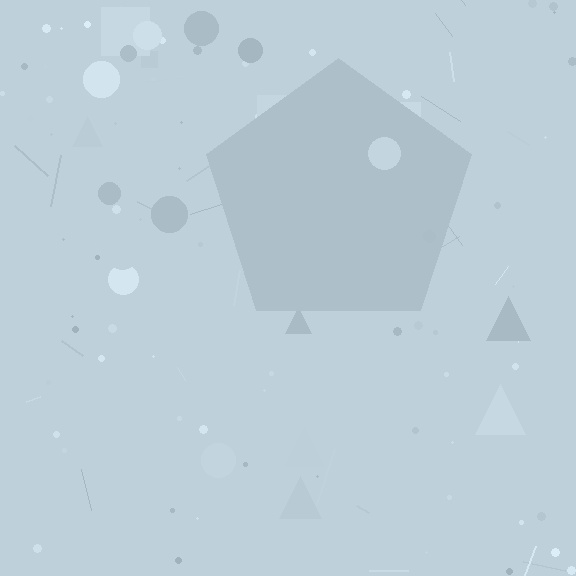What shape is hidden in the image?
A pentagon is hidden in the image.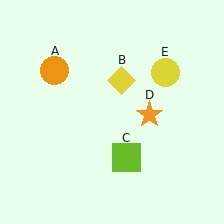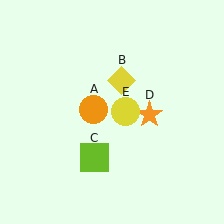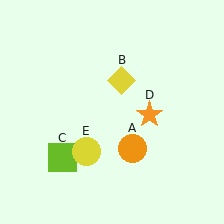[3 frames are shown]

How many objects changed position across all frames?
3 objects changed position: orange circle (object A), lime square (object C), yellow circle (object E).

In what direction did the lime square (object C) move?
The lime square (object C) moved left.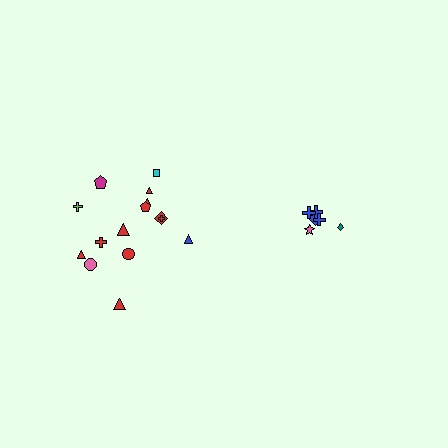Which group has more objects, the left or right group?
The left group.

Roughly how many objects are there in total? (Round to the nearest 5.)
Roughly 20 objects in total.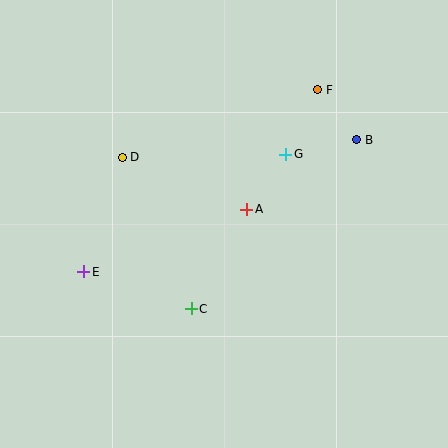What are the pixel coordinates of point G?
Point G is at (286, 154).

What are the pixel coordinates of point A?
Point A is at (247, 209).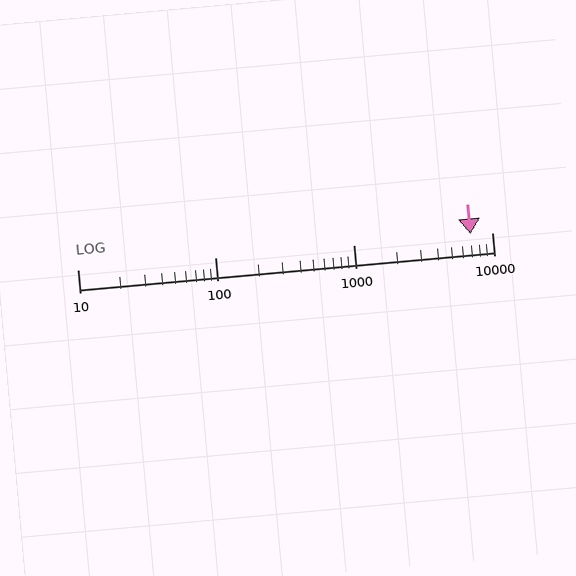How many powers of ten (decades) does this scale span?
The scale spans 3 decades, from 10 to 10000.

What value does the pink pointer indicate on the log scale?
The pointer indicates approximately 7000.